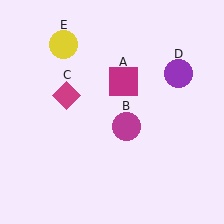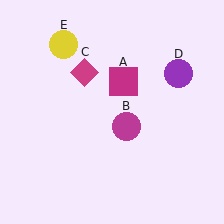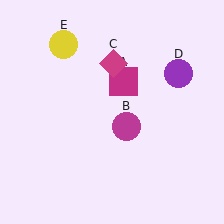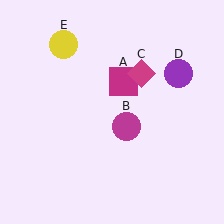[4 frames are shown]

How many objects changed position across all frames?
1 object changed position: magenta diamond (object C).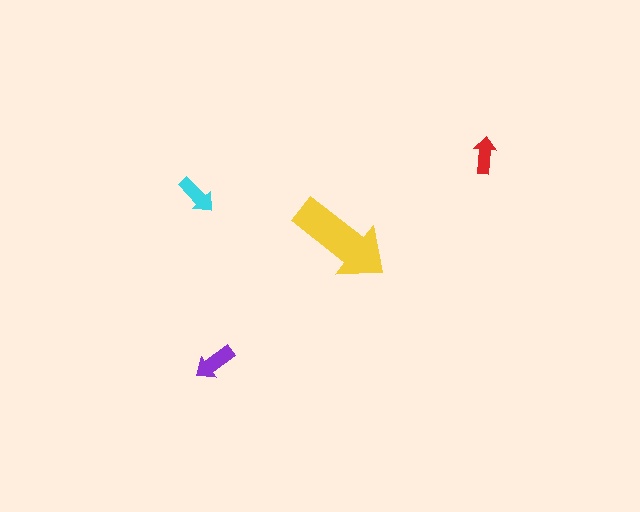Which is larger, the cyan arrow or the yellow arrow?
The yellow one.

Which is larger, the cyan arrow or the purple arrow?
The purple one.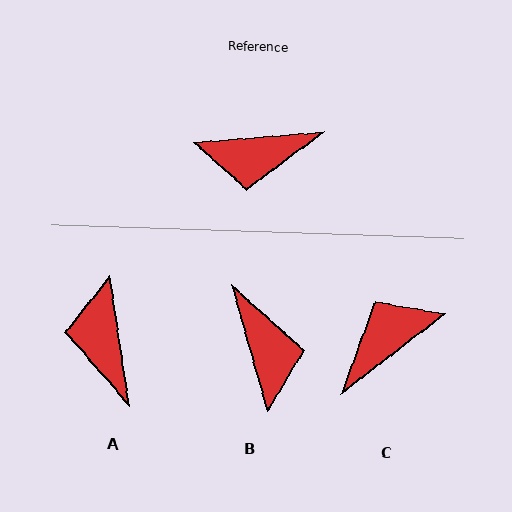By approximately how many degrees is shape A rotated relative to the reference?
Approximately 86 degrees clockwise.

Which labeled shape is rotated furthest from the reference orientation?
C, about 147 degrees away.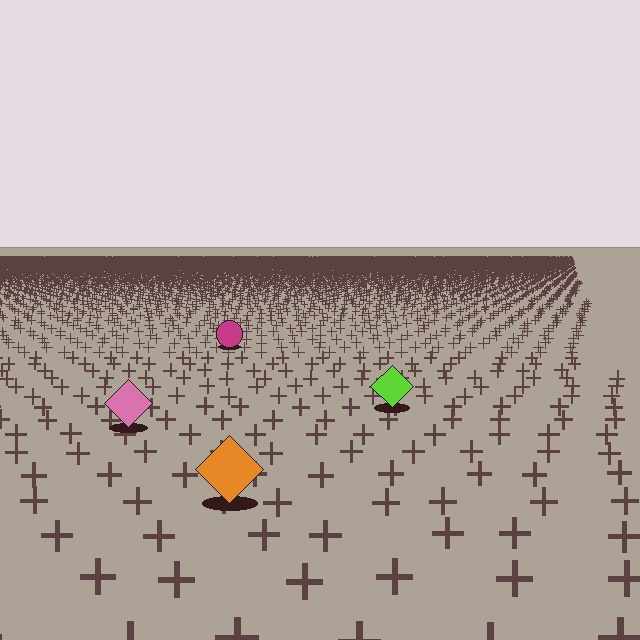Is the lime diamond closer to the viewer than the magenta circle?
Yes. The lime diamond is closer — you can tell from the texture gradient: the ground texture is coarser near it.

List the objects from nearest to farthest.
From nearest to farthest: the orange diamond, the pink diamond, the lime diamond, the magenta circle.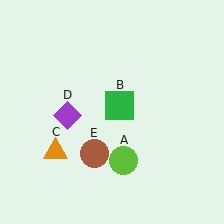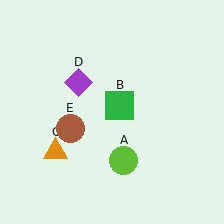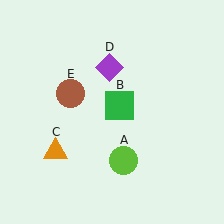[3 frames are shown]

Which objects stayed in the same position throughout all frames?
Lime circle (object A) and green square (object B) and orange triangle (object C) remained stationary.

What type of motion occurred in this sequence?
The purple diamond (object D), brown circle (object E) rotated clockwise around the center of the scene.